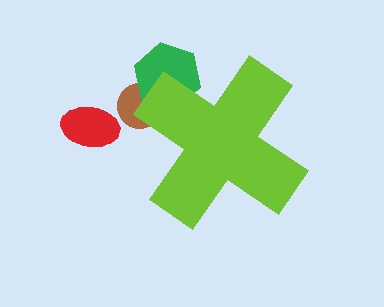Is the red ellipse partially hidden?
No, the red ellipse is fully visible.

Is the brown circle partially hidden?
Yes, the brown circle is partially hidden behind the lime cross.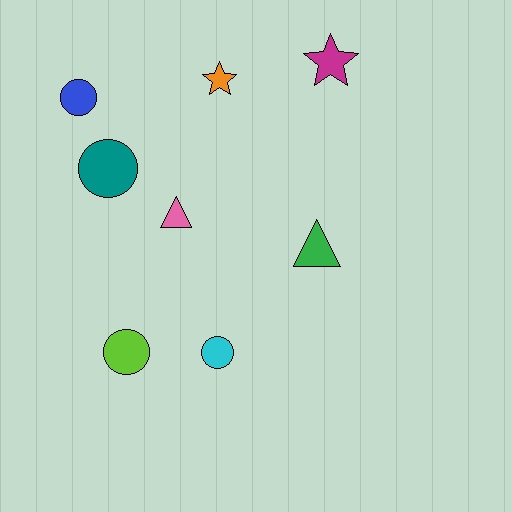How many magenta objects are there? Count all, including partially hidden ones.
There is 1 magenta object.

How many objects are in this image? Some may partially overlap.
There are 8 objects.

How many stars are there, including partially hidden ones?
There are 2 stars.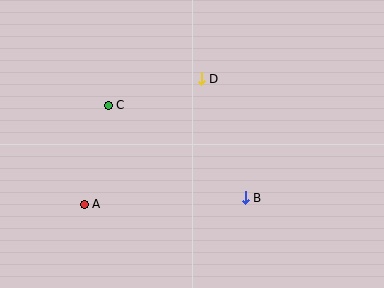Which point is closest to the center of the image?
Point D at (201, 79) is closest to the center.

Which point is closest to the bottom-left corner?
Point A is closest to the bottom-left corner.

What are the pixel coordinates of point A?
Point A is at (84, 204).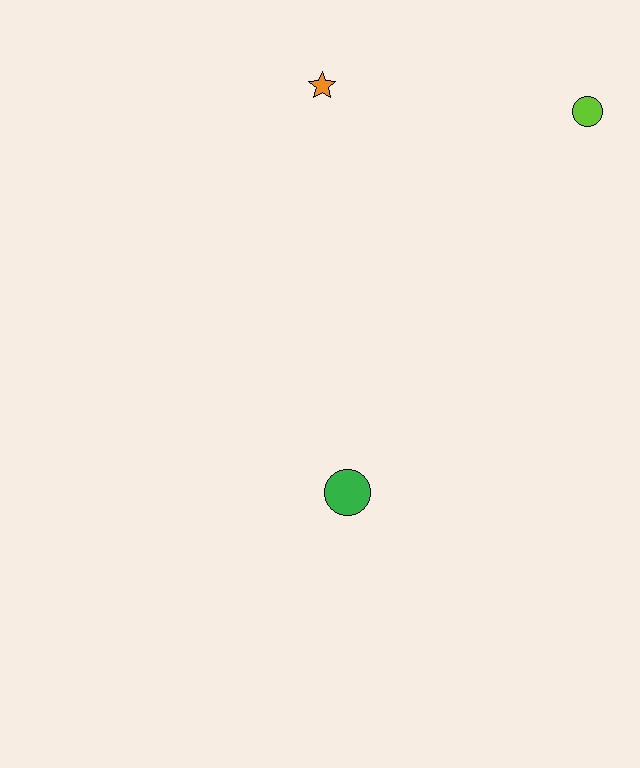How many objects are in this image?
There are 3 objects.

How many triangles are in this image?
There are no triangles.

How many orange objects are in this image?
There is 1 orange object.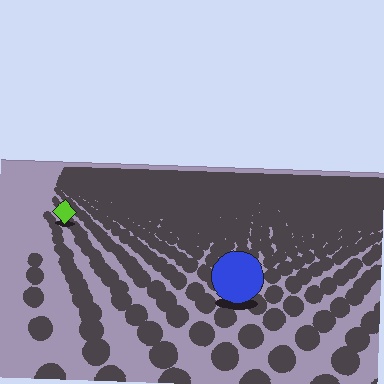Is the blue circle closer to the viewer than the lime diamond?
Yes. The blue circle is closer — you can tell from the texture gradient: the ground texture is coarser near it.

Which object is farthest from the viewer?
The lime diamond is farthest from the viewer. It appears smaller and the ground texture around it is denser.